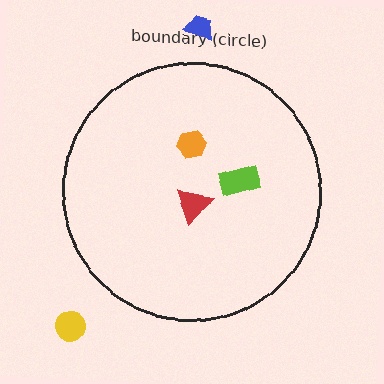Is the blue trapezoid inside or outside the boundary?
Outside.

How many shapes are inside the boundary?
3 inside, 2 outside.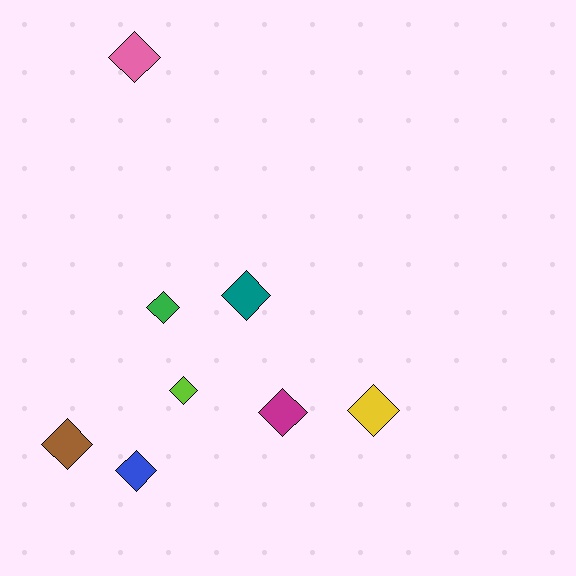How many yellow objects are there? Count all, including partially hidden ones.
There is 1 yellow object.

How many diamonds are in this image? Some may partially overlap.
There are 8 diamonds.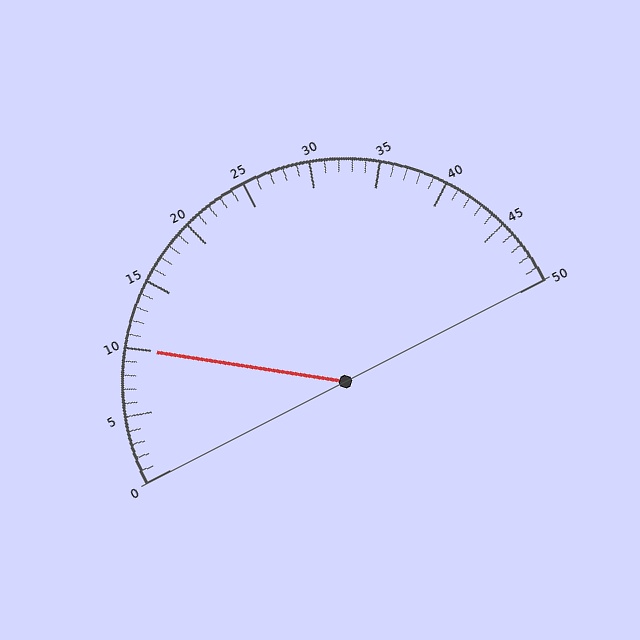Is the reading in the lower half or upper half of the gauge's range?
The reading is in the lower half of the range (0 to 50).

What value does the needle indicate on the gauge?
The needle indicates approximately 10.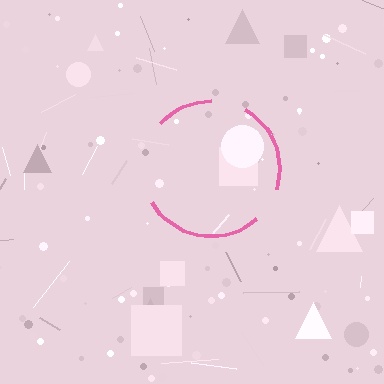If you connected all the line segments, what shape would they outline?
They would outline a circle.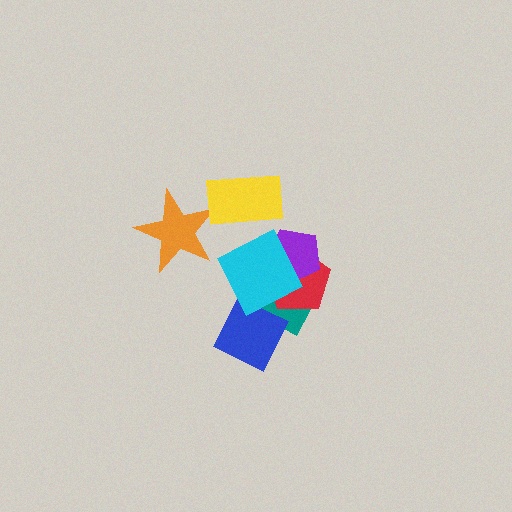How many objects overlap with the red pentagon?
3 objects overlap with the red pentagon.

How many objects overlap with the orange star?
0 objects overlap with the orange star.